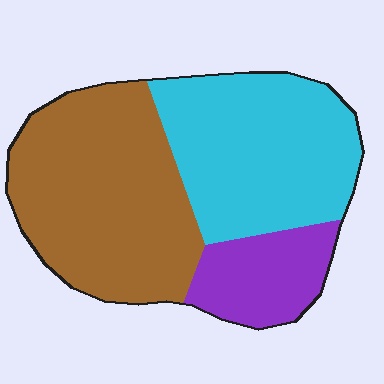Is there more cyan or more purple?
Cyan.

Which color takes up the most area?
Brown, at roughly 45%.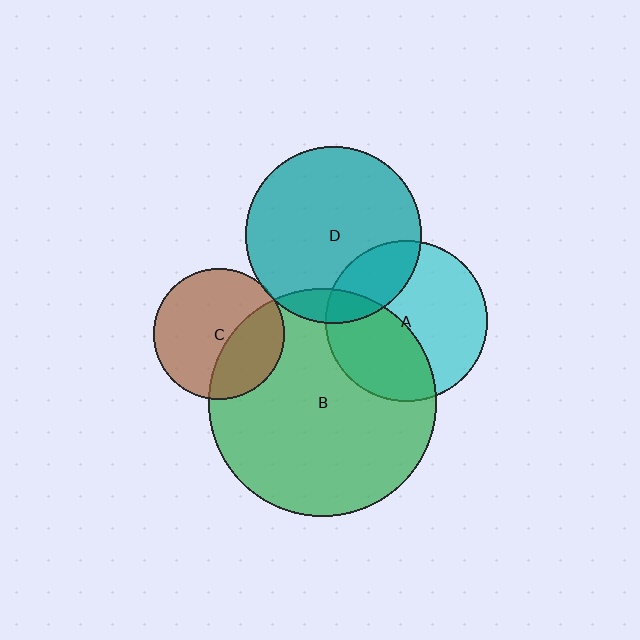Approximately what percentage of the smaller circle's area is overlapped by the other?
Approximately 40%.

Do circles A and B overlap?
Yes.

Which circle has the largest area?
Circle B (green).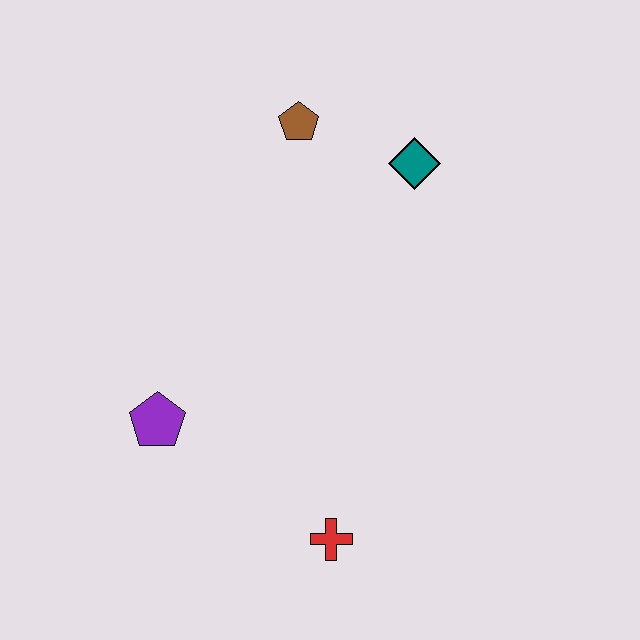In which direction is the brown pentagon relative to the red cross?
The brown pentagon is above the red cross.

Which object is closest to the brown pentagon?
The teal diamond is closest to the brown pentagon.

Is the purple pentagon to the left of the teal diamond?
Yes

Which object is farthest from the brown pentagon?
The red cross is farthest from the brown pentagon.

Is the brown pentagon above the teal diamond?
Yes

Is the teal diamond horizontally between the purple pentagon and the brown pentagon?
No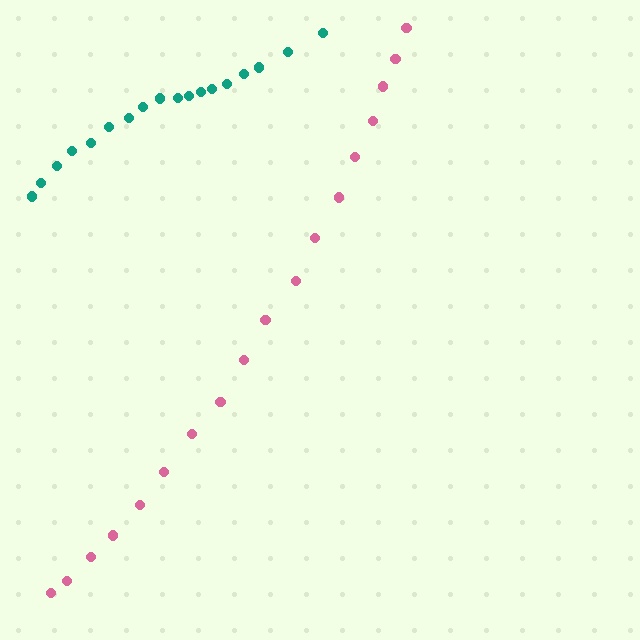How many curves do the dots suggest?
There are 2 distinct paths.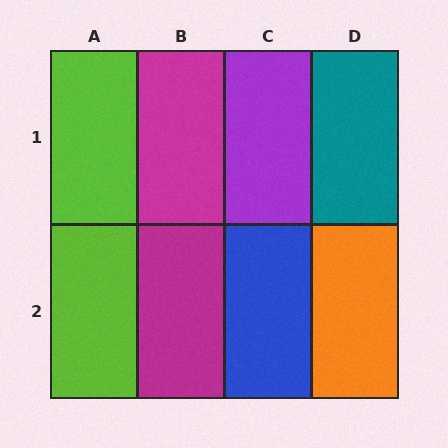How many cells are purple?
1 cell is purple.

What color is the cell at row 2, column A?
Lime.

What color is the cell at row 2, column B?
Magenta.